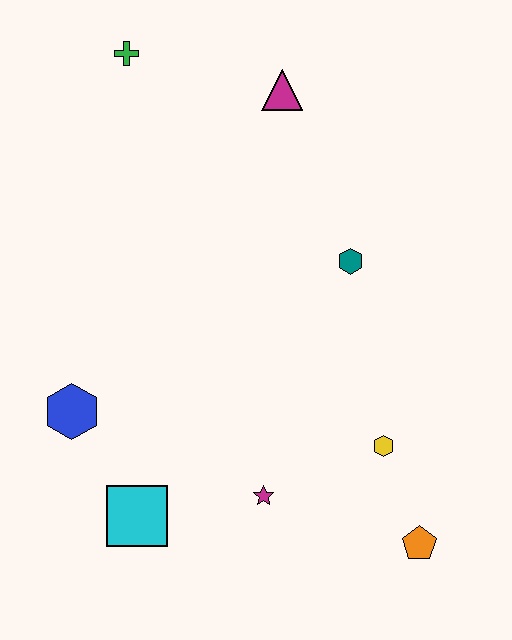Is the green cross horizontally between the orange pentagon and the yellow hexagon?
No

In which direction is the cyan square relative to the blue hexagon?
The cyan square is below the blue hexagon.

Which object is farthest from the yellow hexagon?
The green cross is farthest from the yellow hexagon.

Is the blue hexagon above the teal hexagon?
No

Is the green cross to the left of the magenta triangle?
Yes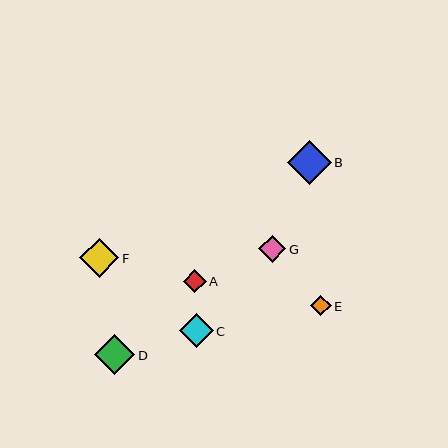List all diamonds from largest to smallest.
From largest to smallest: B, D, F, C, G, A, E.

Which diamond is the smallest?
Diamond E is the smallest with a size of approximately 20 pixels.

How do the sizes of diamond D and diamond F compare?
Diamond D and diamond F are approximately the same size.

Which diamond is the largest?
Diamond B is the largest with a size of approximately 44 pixels.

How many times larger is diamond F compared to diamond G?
Diamond F is approximately 1.5 times the size of diamond G.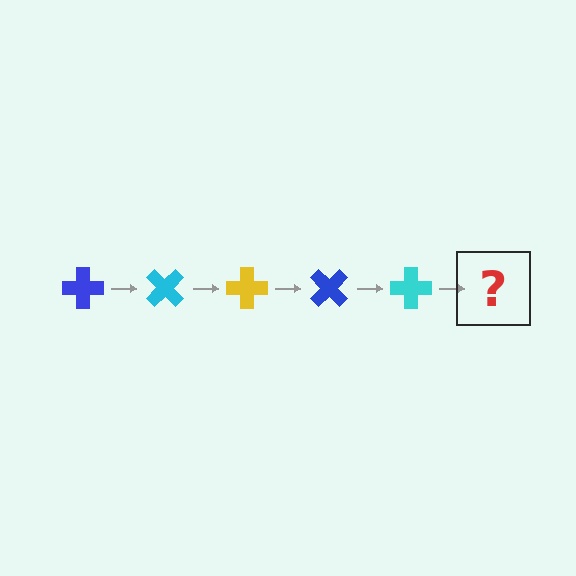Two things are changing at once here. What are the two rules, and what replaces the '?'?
The two rules are that it rotates 45 degrees each step and the color cycles through blue, cyan, and yellow. The '?' should be a yellow cross, rotated 225 degrees from the start.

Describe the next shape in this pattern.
It should be a yellow cross, rotated 225 degrees from the start.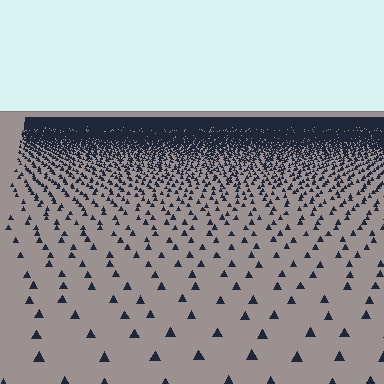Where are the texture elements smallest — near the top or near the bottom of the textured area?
Near the top.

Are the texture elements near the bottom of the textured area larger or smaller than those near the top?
Larger. Near the bottom, elements are closer to the viewer and appear at a bigger on-screen size.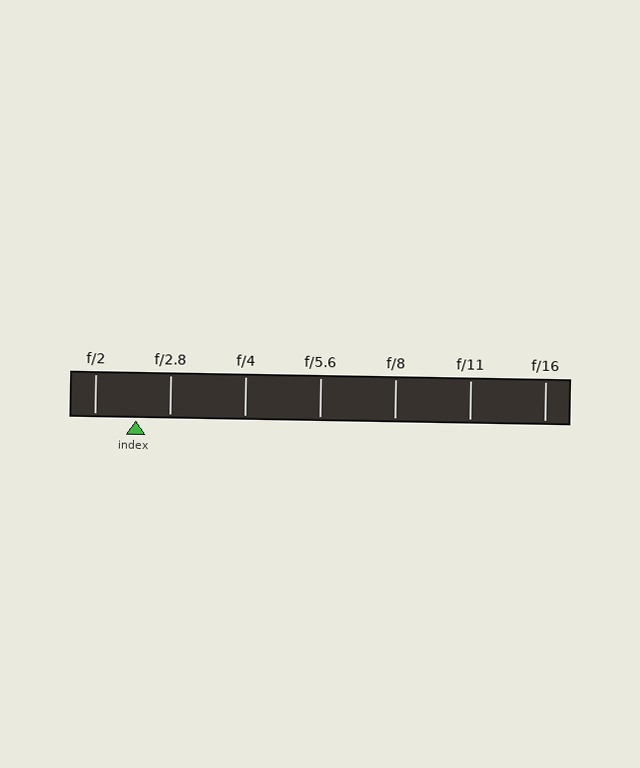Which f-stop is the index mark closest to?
The index mark is closest to f/2.8.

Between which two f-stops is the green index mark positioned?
The index mark is between f/2 and f/2.8.